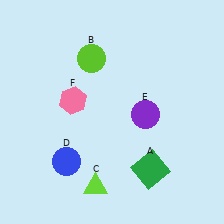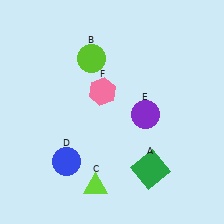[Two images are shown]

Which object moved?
The pink hexagon (F) moved right.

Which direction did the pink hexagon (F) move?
The pink hexagon (F) moved right.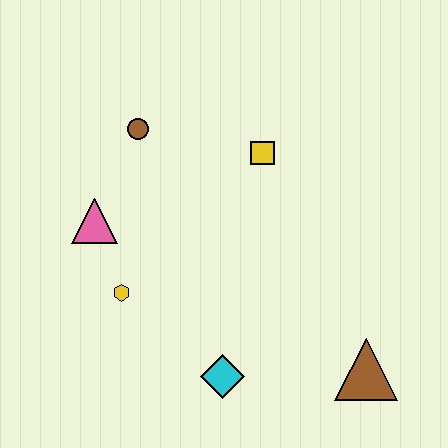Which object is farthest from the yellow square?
The brown triangle is farthest from the yellow square.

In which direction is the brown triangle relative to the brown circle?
The brown triangle is below the brown circle.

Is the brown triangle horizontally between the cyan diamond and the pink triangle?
No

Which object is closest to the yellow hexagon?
The pink triangle is closest to the yellow hexagon.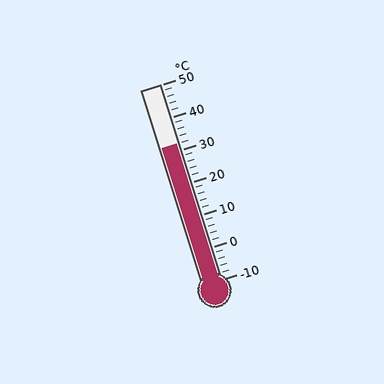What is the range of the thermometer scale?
The thermometer scale ranges from -10°C to 50°C.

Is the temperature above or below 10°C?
The temperature is above 10°C.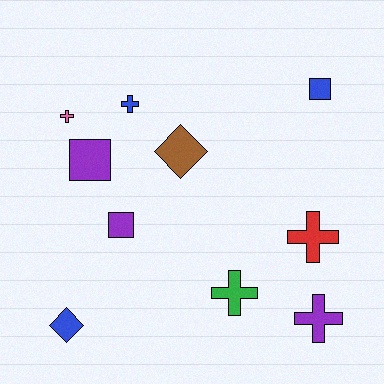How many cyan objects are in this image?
There are no cyan objects.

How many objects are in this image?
There are 10 objects.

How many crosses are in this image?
There are 5 crosses.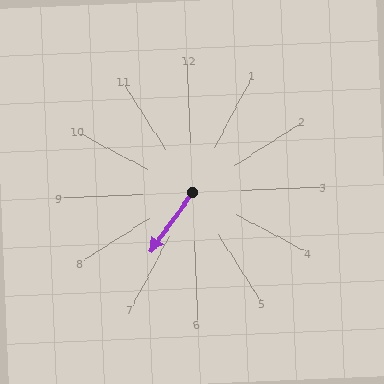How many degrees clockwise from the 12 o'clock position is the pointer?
Approximately 218 degrees.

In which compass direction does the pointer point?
Southwest.